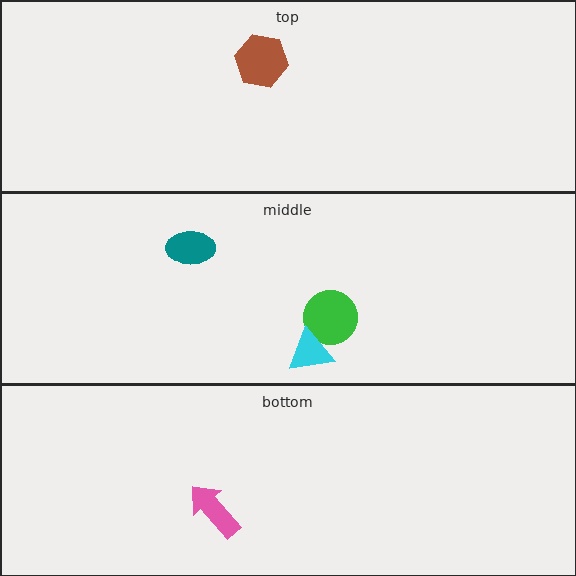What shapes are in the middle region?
The green circle, the teal ellipse, the cyan triangle.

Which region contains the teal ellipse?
The middle region.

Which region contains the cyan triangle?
The middle region.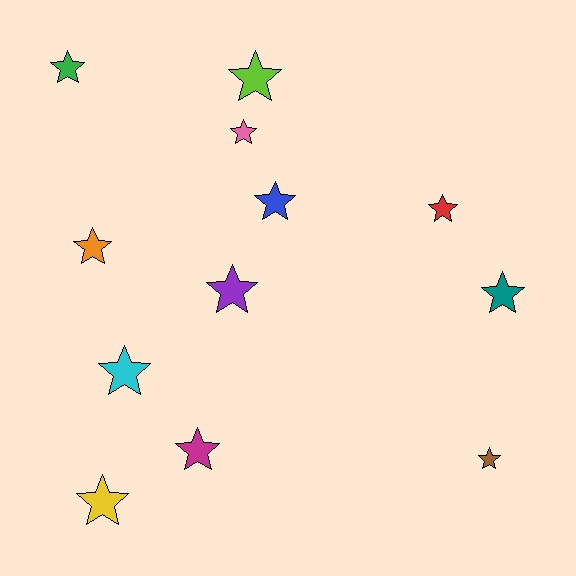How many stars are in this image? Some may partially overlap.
There are 12 stars.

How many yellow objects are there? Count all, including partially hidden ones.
There is 1 yellow object.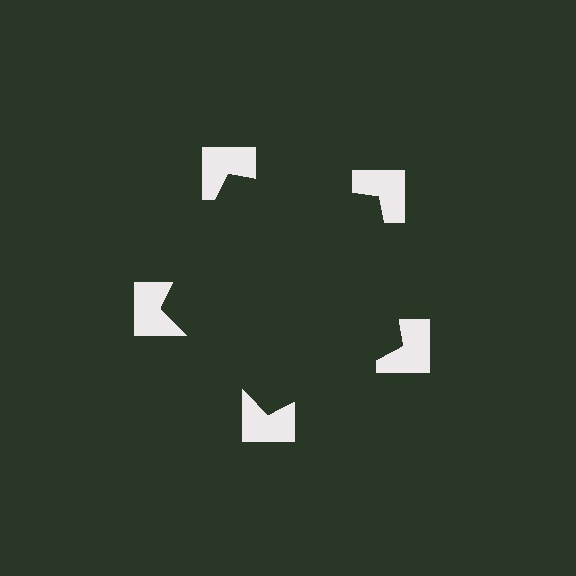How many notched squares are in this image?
There are 5 — one at each vertex of the illusory pentagon.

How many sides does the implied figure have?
5 sides.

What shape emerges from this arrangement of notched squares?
An illusory pentagon — its edges are inferred from the aligned wedge cuts in the notched squares, not physically drawn.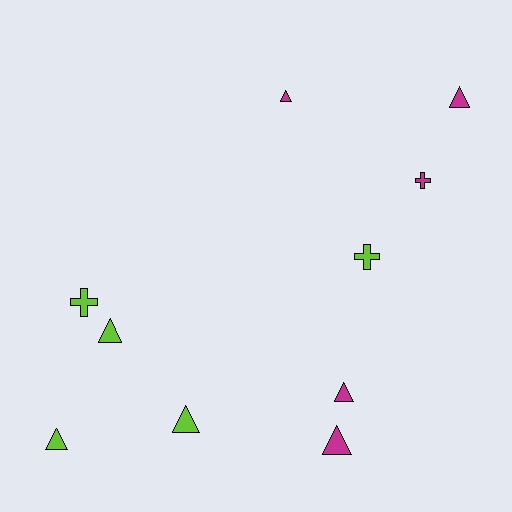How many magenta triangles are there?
There are 4 magenta triangles.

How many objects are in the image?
There are 10 objects.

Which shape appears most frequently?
Triangle, with 7 objects.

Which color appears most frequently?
Magenta, with 5 objects.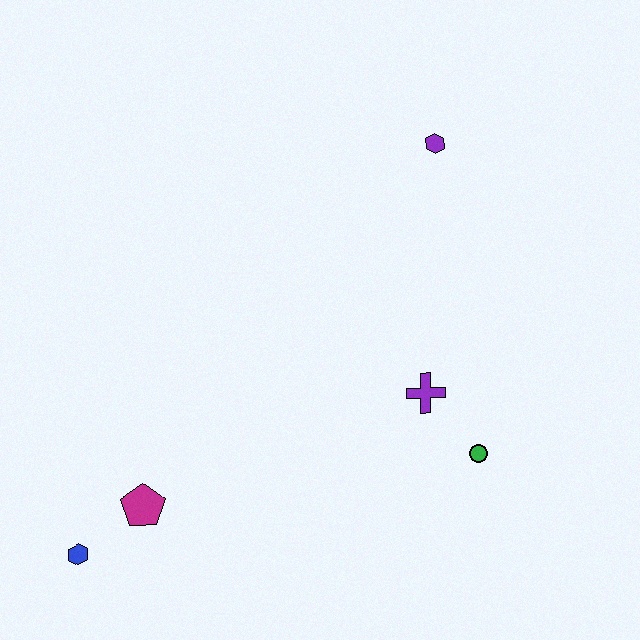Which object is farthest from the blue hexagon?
The purple hexagon is farthest from the blue hexagon.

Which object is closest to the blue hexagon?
The magenta pentagon is closest to the blue hexagon.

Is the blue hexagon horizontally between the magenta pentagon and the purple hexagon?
No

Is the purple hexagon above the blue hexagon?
Yes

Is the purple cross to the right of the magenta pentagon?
Yes